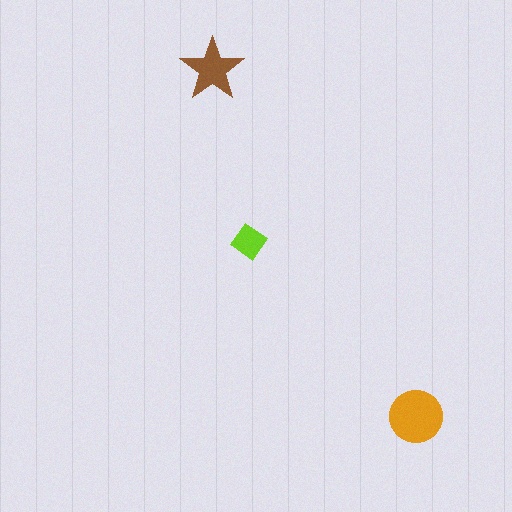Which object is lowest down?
The orange circle is bottommost.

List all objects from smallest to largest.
The lime diamond, the brown star, the orange circle.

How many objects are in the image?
There are 3 objects in the image.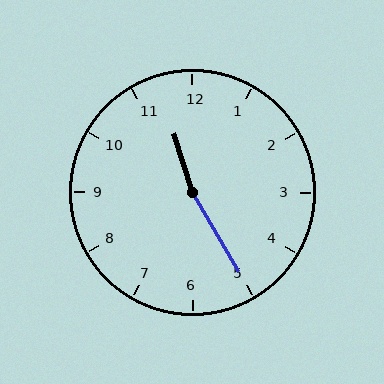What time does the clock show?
11:25.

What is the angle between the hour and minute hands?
Approximately 168 degrees.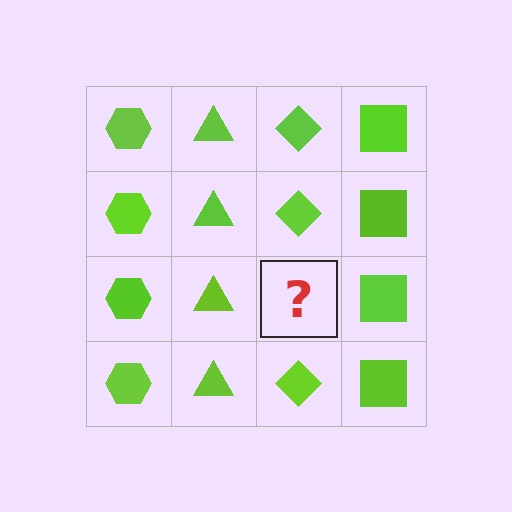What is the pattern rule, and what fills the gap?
The rule is that each column has a consistent shape. The gap should be filled with a lime diamond.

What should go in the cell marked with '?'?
The missing cell should contain a lime diamond.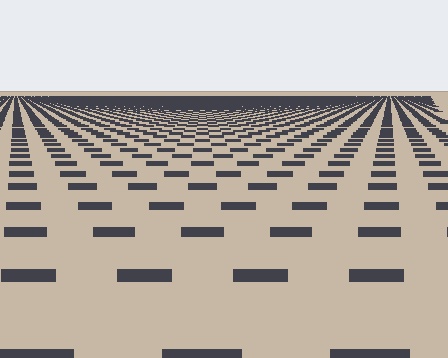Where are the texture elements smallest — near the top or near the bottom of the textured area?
Near the top.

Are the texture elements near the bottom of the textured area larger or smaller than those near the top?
Larger. Near the bottom, elements are closer to the viewer and appear at a bigger on-screen size.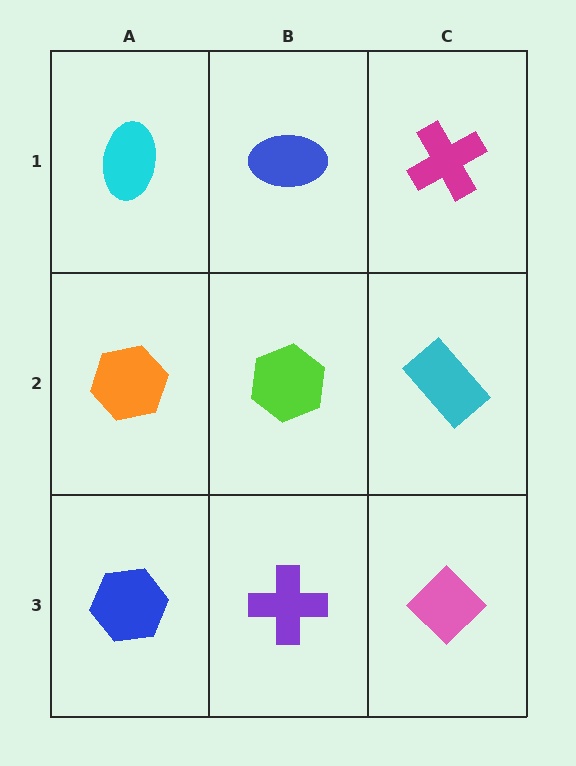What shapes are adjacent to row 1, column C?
A cyan rectangle (row 2, column C), a blue ellipse (row 1, column B).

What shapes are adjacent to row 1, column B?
A lime hexagon (row 2, column B), a cyan ellipse (row 1, column A), a magenta cross (row 1, column C).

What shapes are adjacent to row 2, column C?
A magenta cross (row 1, column C), a pink diamond (row 3, column C), a lime hexagon (row 2, column B).